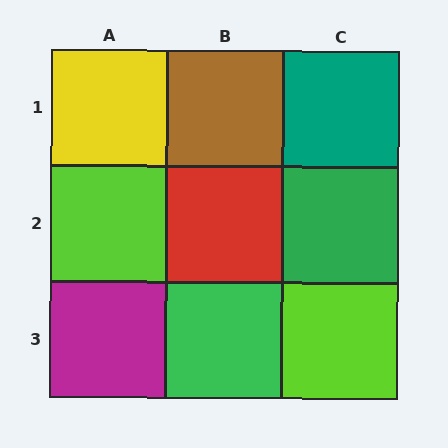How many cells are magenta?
1 cell is magenta.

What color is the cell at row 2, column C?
Green.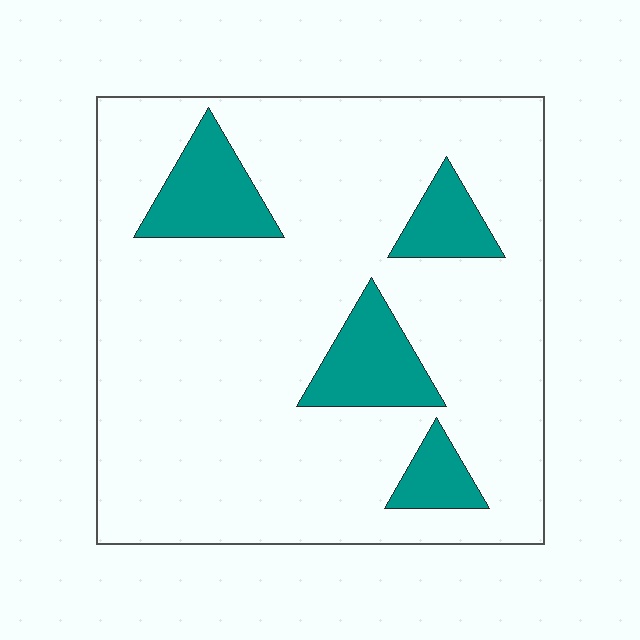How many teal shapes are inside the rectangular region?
4.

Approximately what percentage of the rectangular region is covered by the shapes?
Approximately 15%.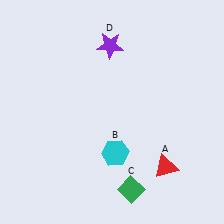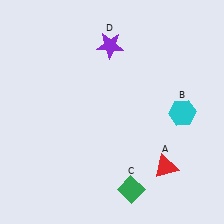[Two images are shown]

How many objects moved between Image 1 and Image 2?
1 object moved between the two images.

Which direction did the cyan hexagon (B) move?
The cyan hexagon (B) moved right.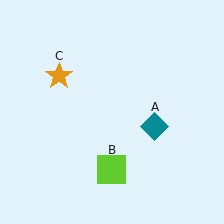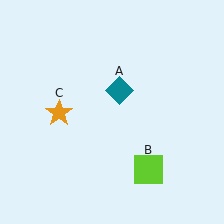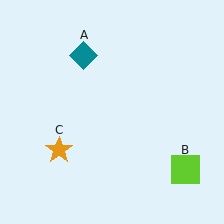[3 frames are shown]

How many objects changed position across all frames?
3 objects changed position: teal diamond (object A), lime square (object B), orange star (object C).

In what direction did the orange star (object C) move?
The orange star (object C) moved down.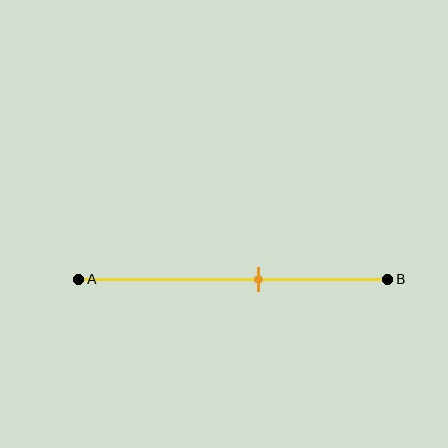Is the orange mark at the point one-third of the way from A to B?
No, the mark is at about 60% from A, not at the 33% one-third point.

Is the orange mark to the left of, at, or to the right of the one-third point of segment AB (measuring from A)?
The orange mark is to the right of the one-third point of segment AB.